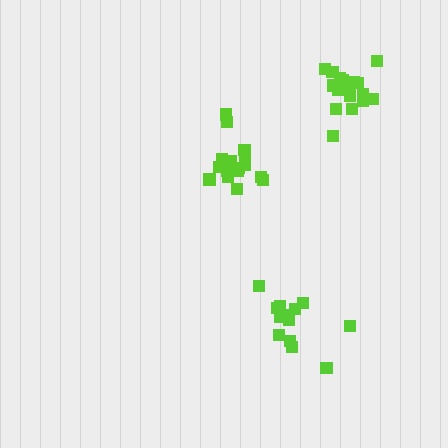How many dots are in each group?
Group 1: 16 dots, Group 2: 13 dots, Group 3: 18 dots (47 total).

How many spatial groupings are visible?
There are 3 spatial groupings.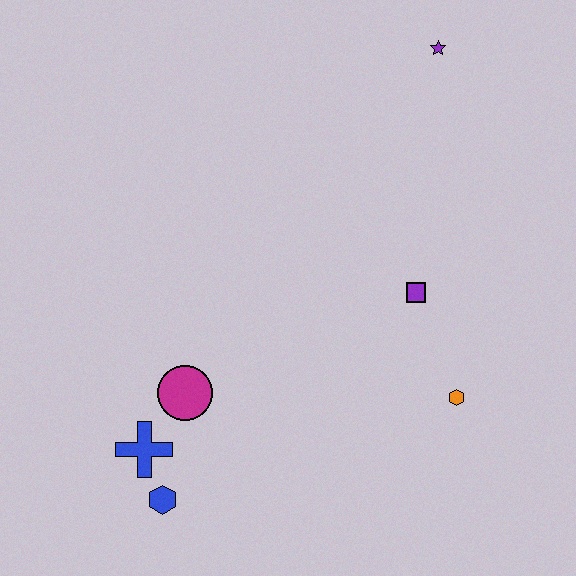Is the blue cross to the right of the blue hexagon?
No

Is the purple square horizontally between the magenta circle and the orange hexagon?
Yes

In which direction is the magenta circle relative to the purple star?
The magenta circle is below the purple star.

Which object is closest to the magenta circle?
The blue cross is closest to the magenta circle.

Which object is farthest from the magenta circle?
The purple star is farthest from the magenta circle.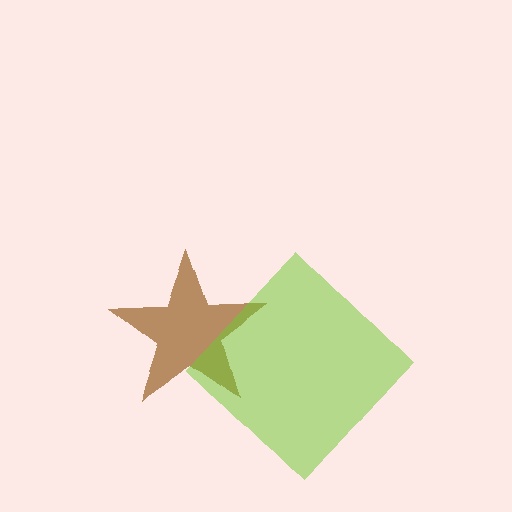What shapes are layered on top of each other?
The layered shapes are: a brown star, a lime diamond.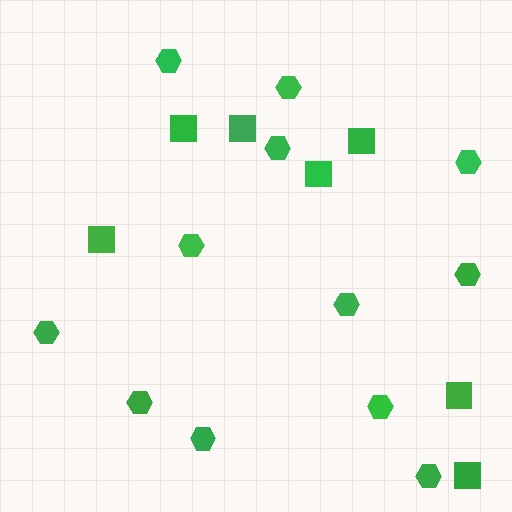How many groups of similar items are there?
There are 2 groups: one group of hexagons (12) and one group of squares (7).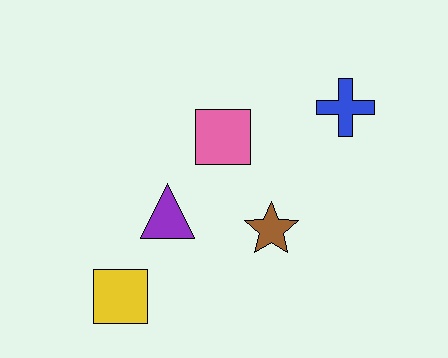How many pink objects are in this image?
There is 1 pink object.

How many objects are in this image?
There are 5 objects.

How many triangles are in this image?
There is 1 triangle.